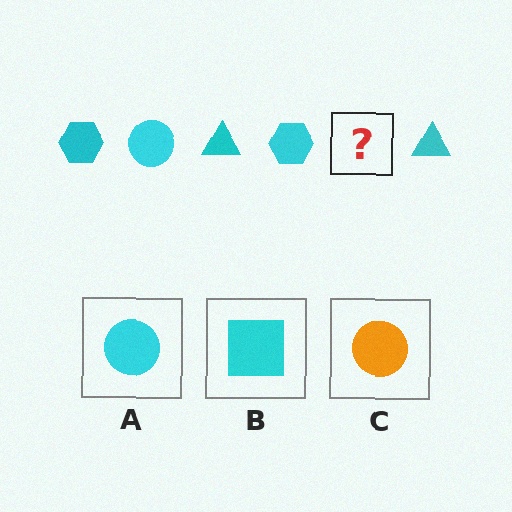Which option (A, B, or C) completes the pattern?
A.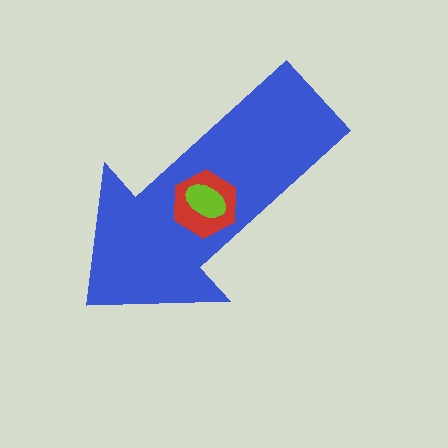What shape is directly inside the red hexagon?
The lime ellipse.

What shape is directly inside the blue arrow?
The red hexagon.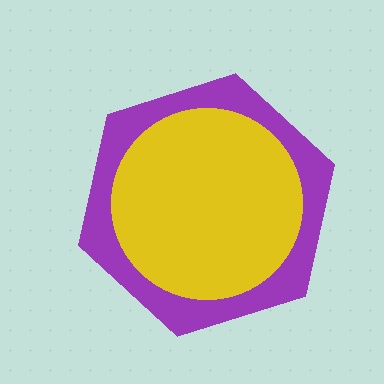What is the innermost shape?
The yellow circle.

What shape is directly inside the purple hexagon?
The yellow circle.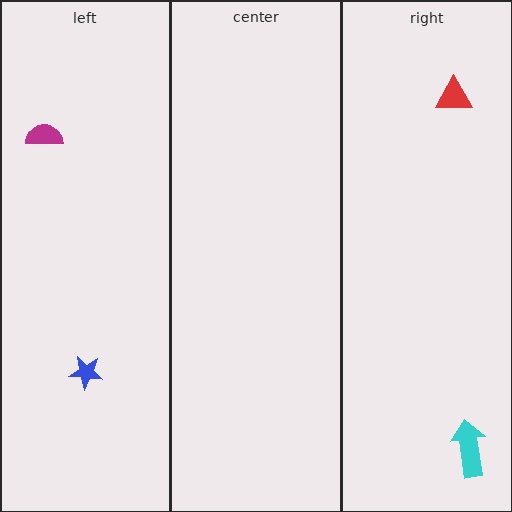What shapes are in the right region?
The cyan arrow, the red triangle.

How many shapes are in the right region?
2.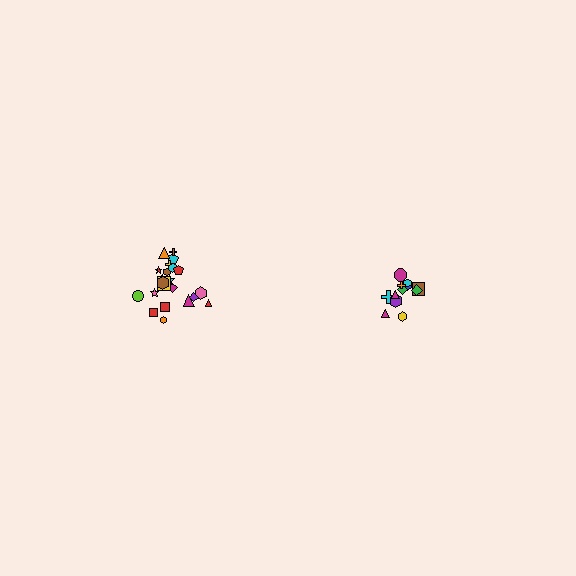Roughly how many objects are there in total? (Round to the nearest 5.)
Roughly 35 objects in total.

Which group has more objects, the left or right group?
The left group.